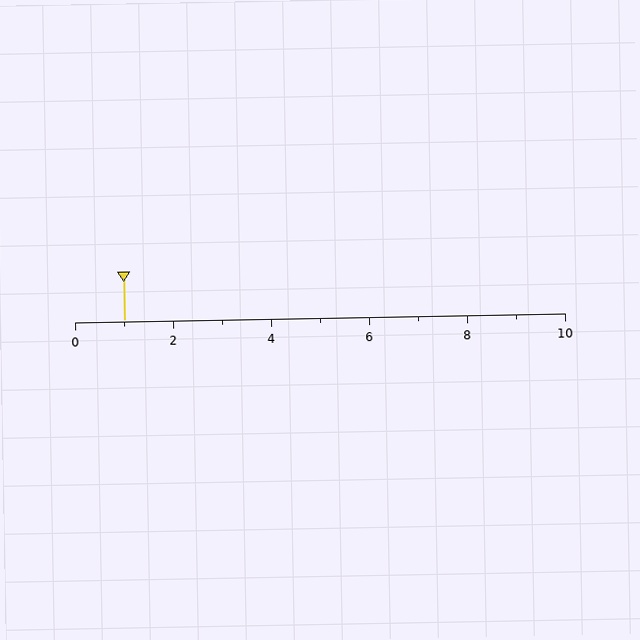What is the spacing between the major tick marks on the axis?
The major ticks are spaced 2 apart.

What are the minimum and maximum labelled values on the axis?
The axis runs from 0 to 10.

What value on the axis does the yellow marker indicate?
The marker indicates approximately 1.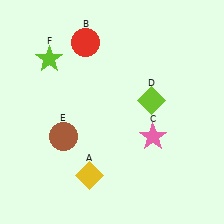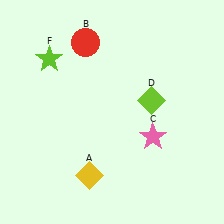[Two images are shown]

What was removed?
The brown circle (E) was removed in Image 2.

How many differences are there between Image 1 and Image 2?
There is 1 difference between the two images.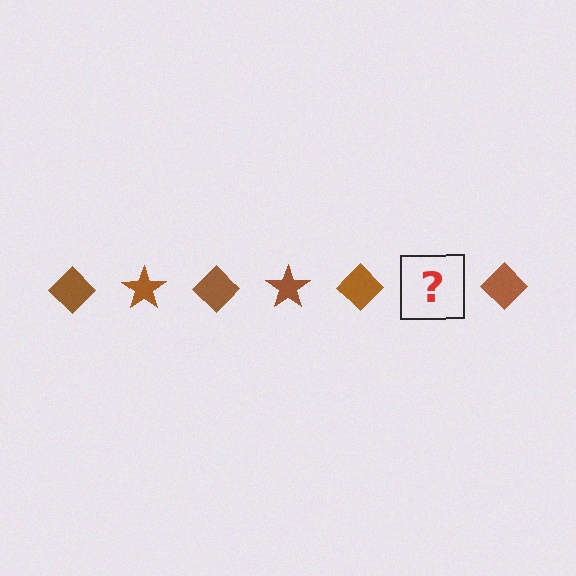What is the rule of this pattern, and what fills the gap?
The rule is that the pattern cycles through diamond, star shapes in brown. The gap should be filled with a brown star.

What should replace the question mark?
The question mark should be replaced with a brown star.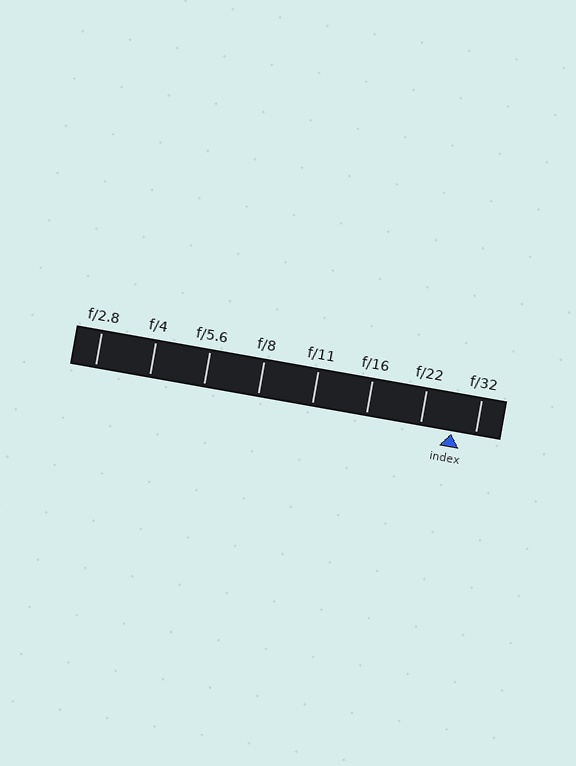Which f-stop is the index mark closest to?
The index mark is closest to f/32.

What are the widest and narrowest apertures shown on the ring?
The widest aperture shown is f/2.8 and the narrowest is f/32.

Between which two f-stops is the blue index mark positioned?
The index mark is between f/22 and f/32.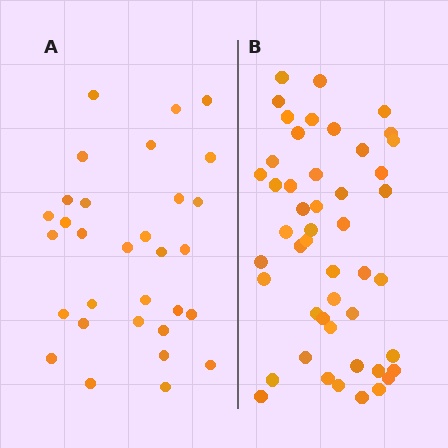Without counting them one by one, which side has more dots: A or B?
Region B (the right region) has more dots.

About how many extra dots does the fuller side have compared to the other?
Region B has approximately 15 more dots than region A.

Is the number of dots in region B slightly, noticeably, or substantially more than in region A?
Region B has substantially more. The ratio is roughly 1.5 to 1.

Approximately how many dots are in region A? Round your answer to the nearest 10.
About 30 dots. (The exact count is 31, which rounds to 30.)